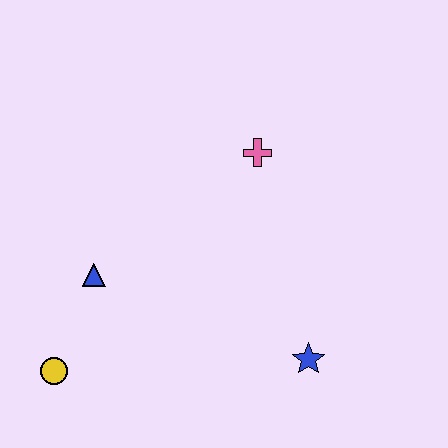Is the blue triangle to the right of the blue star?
No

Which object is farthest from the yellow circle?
The pink cross is farthest from the yellow circle.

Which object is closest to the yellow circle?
The blue triangle is closest to the yellow circle.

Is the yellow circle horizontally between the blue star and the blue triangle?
No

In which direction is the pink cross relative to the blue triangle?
The pink cross is to the right of the blue triangle.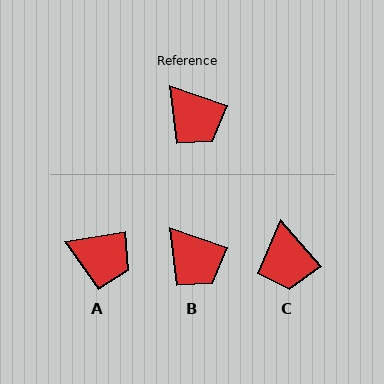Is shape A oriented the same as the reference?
No, it is off by about 28 degrees.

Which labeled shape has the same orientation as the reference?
B.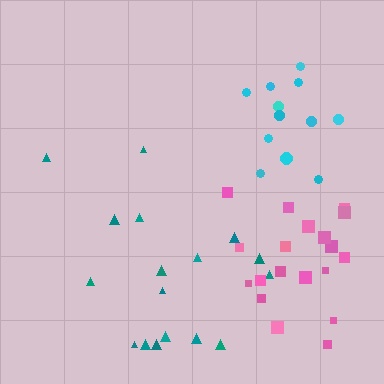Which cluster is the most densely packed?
Pink.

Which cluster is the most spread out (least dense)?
Teal.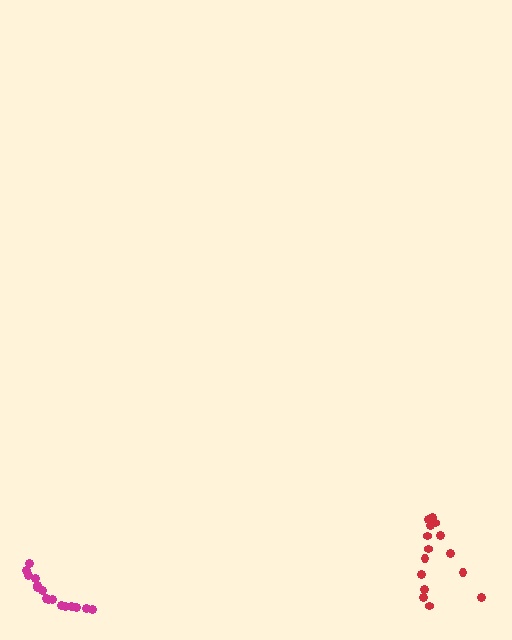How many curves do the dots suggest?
There are 2 distinct paths.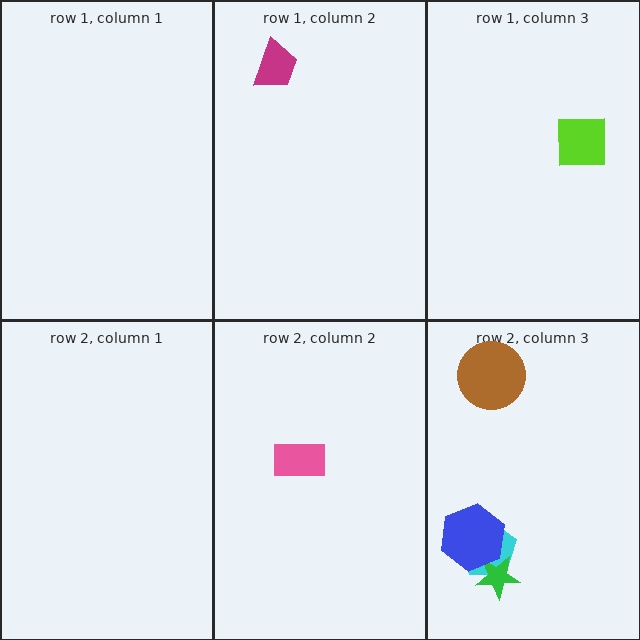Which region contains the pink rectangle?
The row 2, column 2 region.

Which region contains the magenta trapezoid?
The row 1, column 2 region.